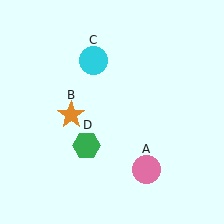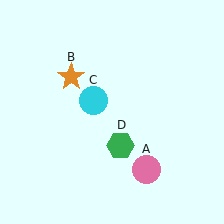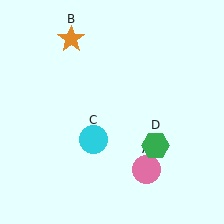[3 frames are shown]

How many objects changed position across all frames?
3 objects changed position: orange star (object B), cyan circle (object C), green hexagon (object D).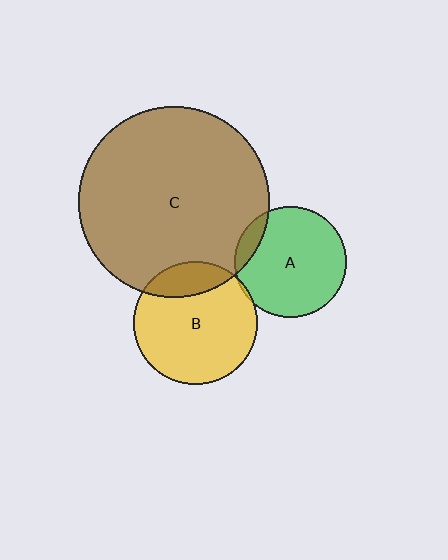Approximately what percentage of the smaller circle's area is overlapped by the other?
Approximately 10%.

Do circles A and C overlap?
Yes.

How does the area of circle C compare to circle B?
Approximately 2.4 times.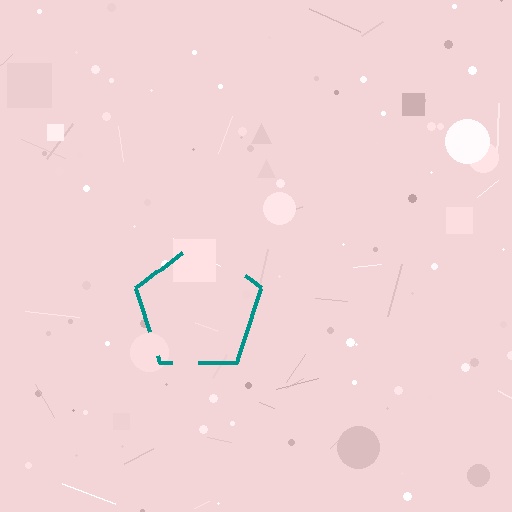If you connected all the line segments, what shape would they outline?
They would outline a pentagon.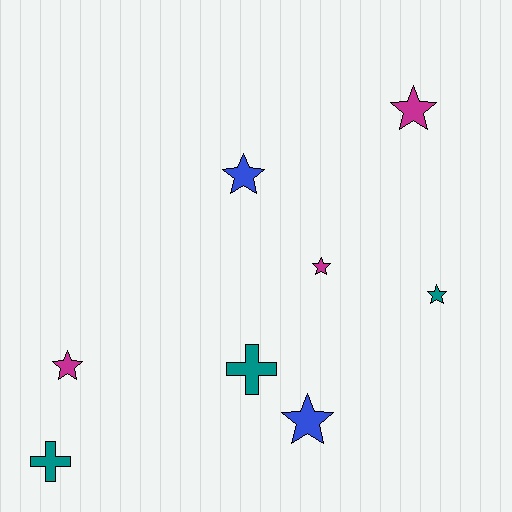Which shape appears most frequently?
Star, with 6 objects.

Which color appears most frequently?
Magenta, with 3 objects.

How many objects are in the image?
There are 8 objects.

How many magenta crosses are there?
There are no magenta crosses.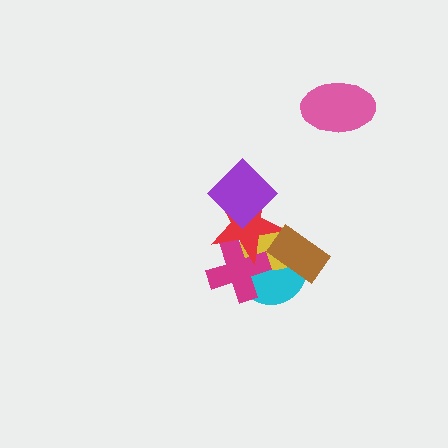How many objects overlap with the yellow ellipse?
4 objects overlap with the yellow ellipse.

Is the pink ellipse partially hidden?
No, no other shape covers it.